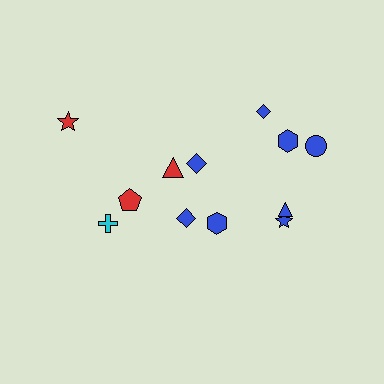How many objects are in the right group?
There are 8 objects.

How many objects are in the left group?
There are 4 objects.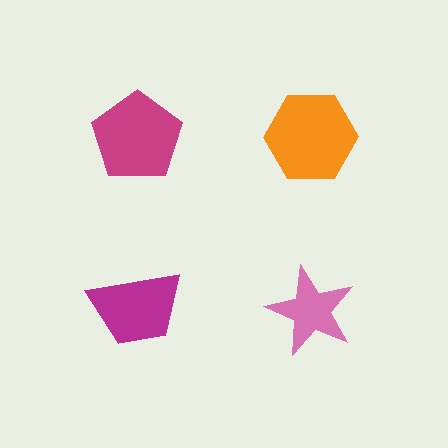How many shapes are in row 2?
2 shapes.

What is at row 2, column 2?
A pink star.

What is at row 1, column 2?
An orange hexagon.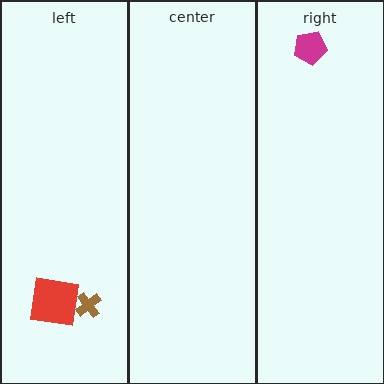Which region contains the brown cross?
The left region.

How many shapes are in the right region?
1.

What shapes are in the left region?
The red square, the brown cross.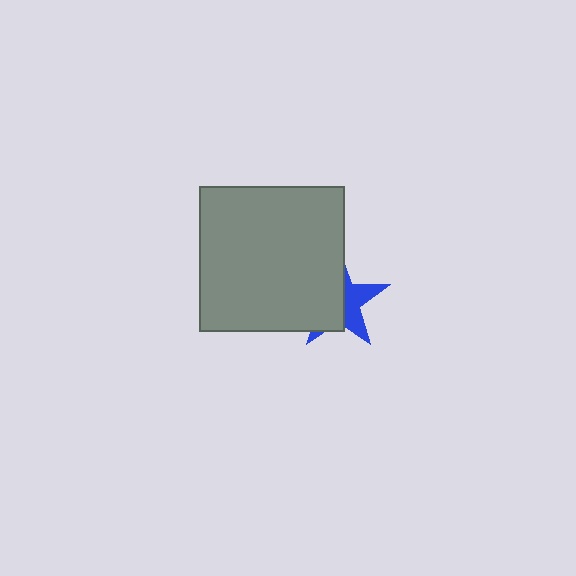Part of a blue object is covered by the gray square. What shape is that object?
It is a star.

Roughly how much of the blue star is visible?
A small part of it is visible (roughly 40%).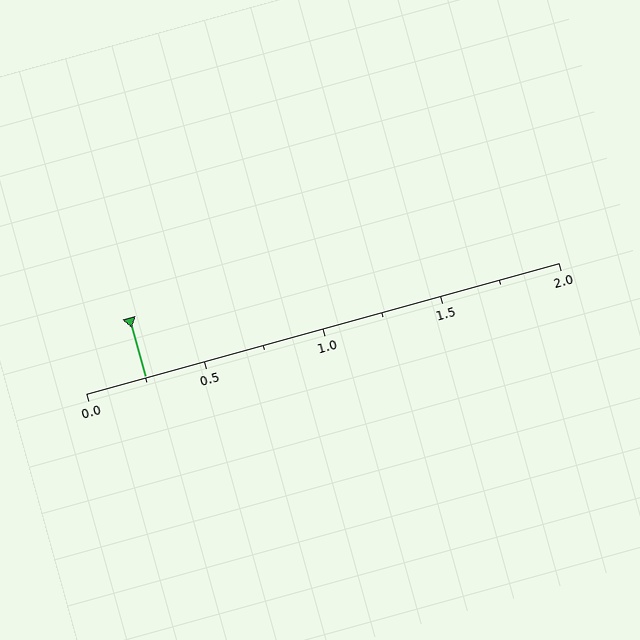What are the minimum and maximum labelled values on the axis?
The axis runs from 0.0 to 2.0.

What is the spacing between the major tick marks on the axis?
The major ticks are spaced 0.5 apart.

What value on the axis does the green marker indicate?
The marker indicates approximately 0.25.